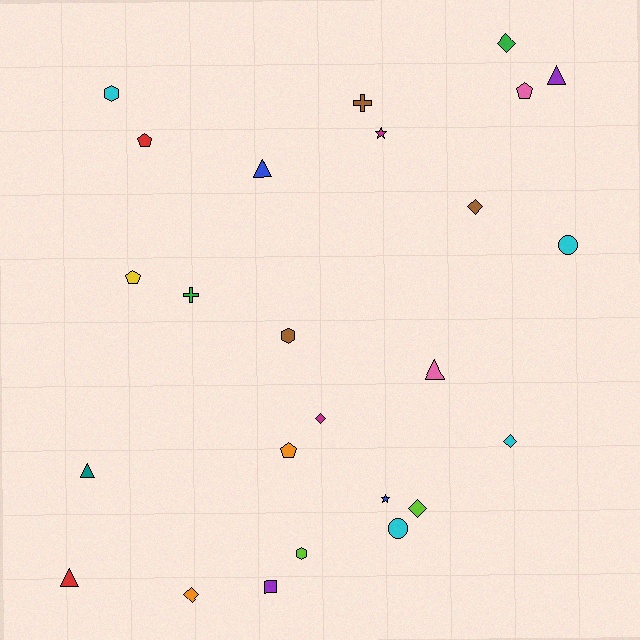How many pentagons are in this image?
There are 4 pentagons.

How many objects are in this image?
There are 25 objects.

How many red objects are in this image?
There are 2 red objects.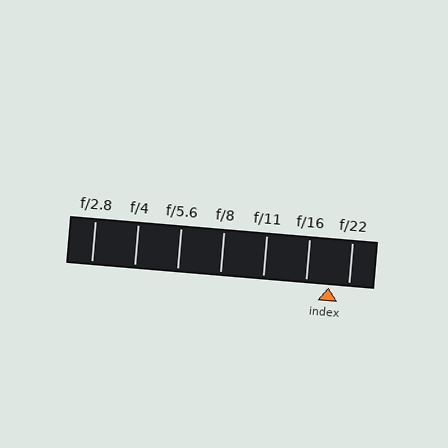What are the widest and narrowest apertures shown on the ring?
The widest aperture shown is f/2.8 and the narrowest is f/22.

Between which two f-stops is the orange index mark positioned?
The index mark is between f/16 and f/22.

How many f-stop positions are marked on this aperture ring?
There are 7 f-stop positions marked.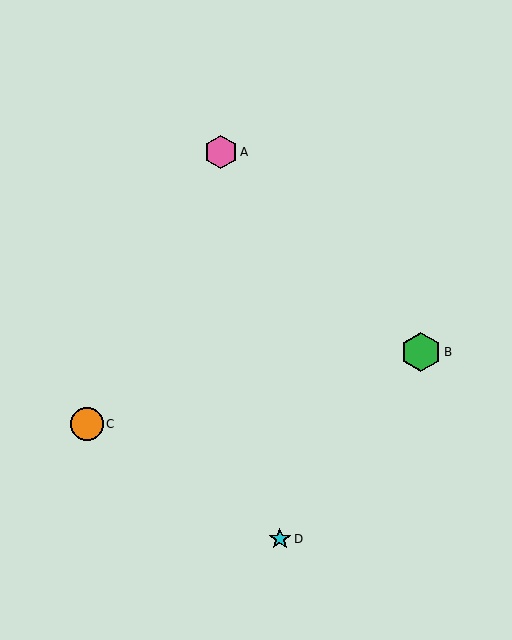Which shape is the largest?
The green hexagon (labeled B) is the largest.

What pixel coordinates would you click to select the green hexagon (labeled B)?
Click at (421, 352) to select the green hexagon B.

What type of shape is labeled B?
Shape B is a green hexagon.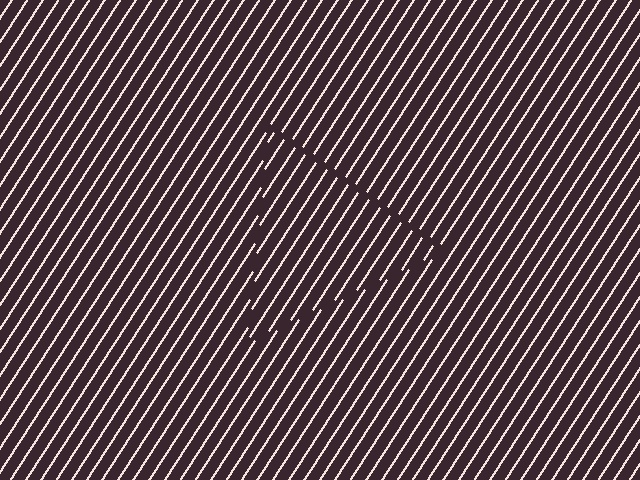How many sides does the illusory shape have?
3 sides — the line-ends trace a triangle.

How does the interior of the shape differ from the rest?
The interior of the shape contains the same grating, shifted by half a period — the contour is defined by the phase discontinuity where line-ends from the inner and outer gratings abut.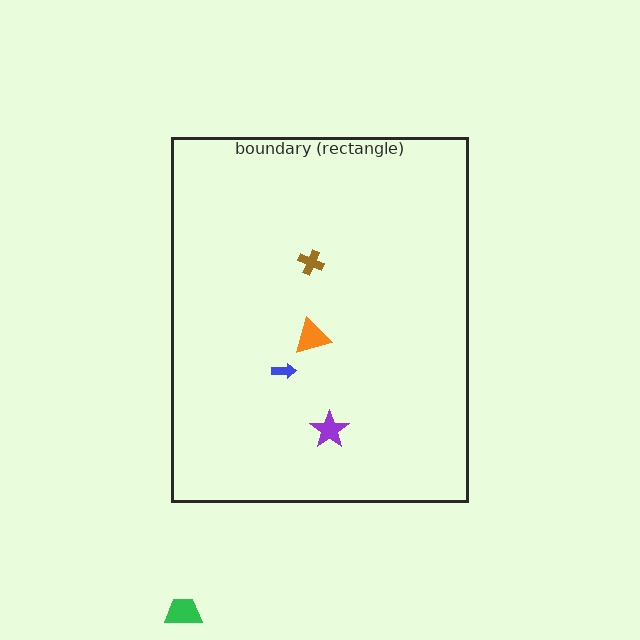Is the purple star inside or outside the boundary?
Inside.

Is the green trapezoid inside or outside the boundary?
Outside.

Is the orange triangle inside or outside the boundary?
Inside.